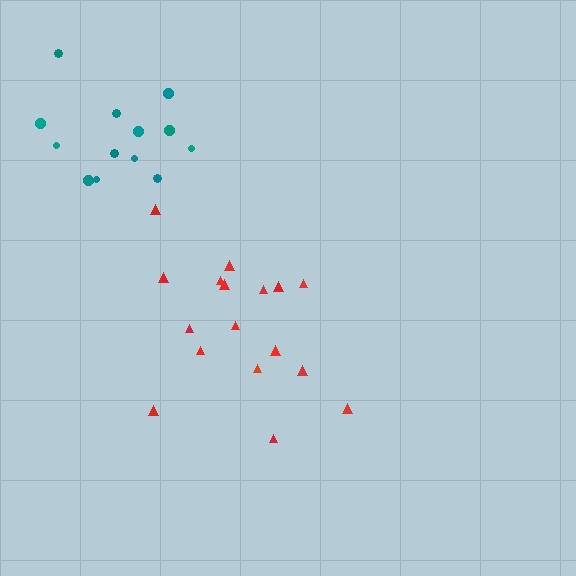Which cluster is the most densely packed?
Red.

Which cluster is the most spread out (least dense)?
Teal.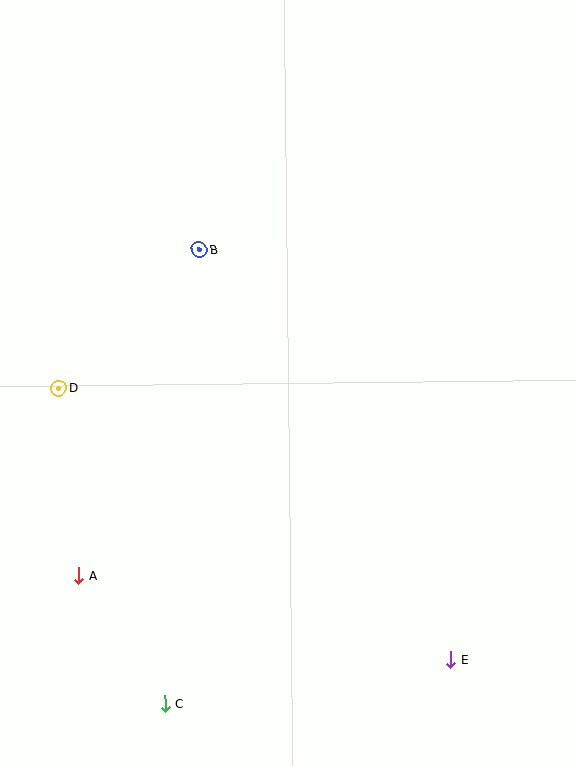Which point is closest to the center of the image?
Point B at (199, 250) is closest to the center.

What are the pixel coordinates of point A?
Point A is at (79, 576).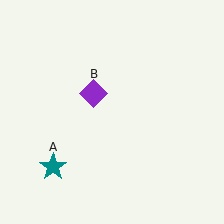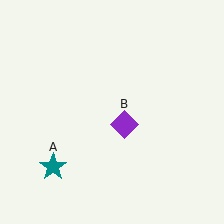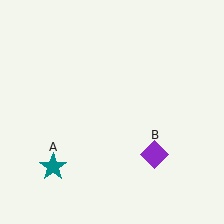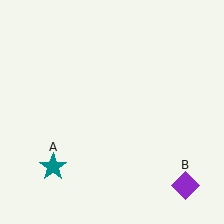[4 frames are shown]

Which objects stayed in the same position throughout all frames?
Teal star (object A) remained stationary.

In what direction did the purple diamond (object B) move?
The purple diamond (object B) moved down and to the right.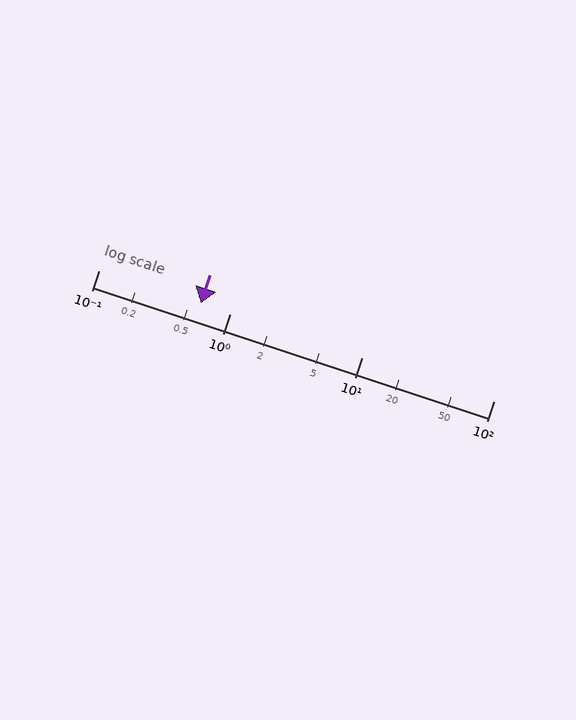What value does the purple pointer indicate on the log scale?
The pointer indicates approximately 0.6.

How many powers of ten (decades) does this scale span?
The scale spans 3 decades, from 0.1 to 100.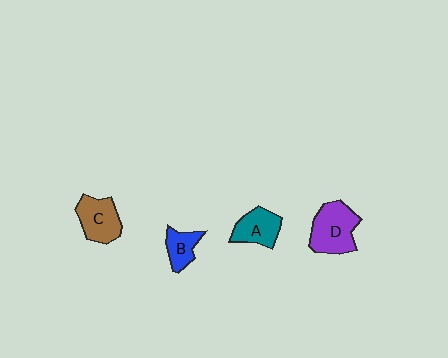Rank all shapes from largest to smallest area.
From largest to smallest: D (purple), C (brown), A (teal), B (blue).